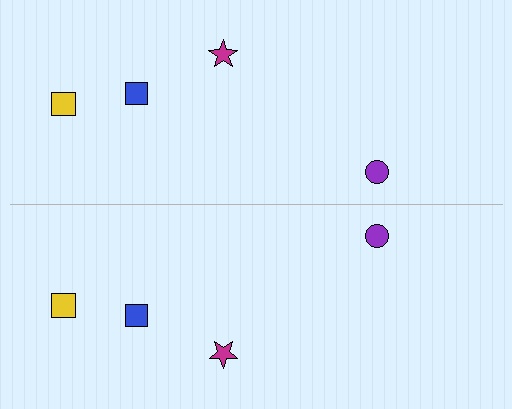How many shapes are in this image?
There are 8 shapes in this image.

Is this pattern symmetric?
Yes, this pattern has bilateral (reflection) symmetry.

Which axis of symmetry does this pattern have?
The pattern has a horizontal axis of symmetry running through the center of the image.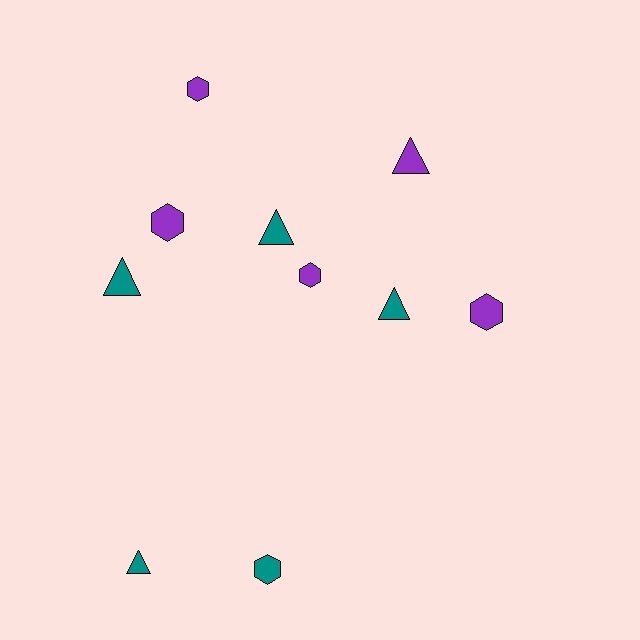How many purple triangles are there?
There is 1 purple triangle.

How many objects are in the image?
There are 10 objects.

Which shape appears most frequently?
Triangle, with 5 objects.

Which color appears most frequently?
Teal, with 5 objects.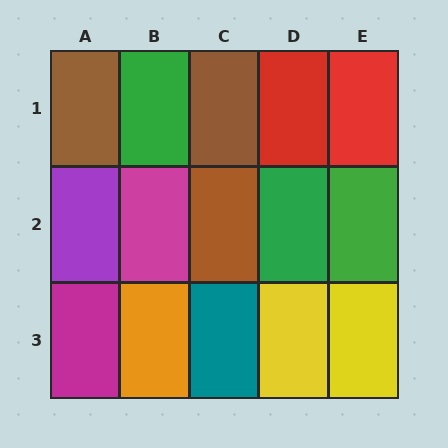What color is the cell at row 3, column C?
Teal.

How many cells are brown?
3 cells are brown.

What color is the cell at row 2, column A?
Purple.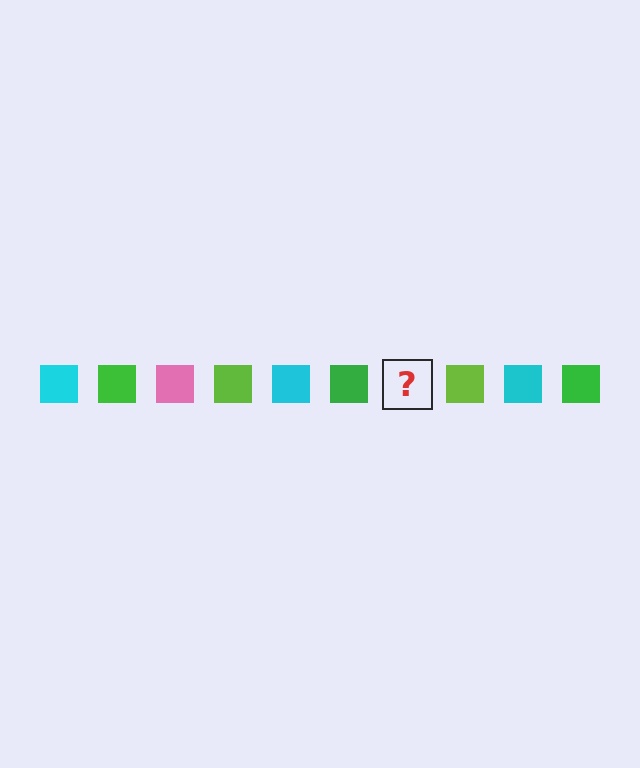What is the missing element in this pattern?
The missing element is a pink square.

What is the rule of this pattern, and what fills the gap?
The rule is that the pattern cycles through cyan, green, pink, lime squares. The gap should be filled with a pink square.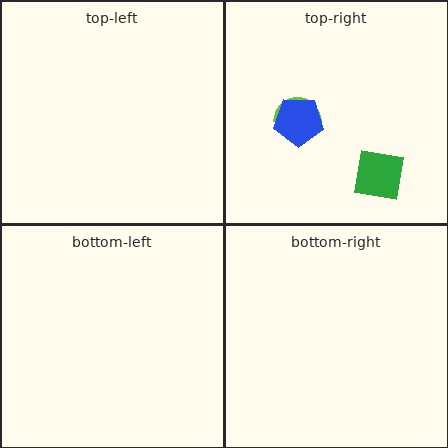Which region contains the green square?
The top-right region.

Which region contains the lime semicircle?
The top-right region.